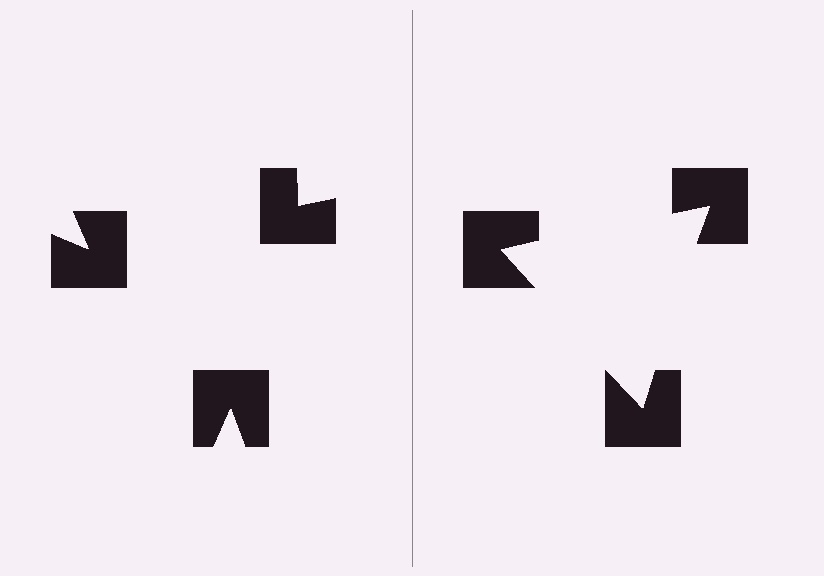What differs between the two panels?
The notched squares are positioned identically on both sides; only the wedge orientations differ. On the right they align to a triangle; on the left they are misaligned.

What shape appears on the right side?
An illusory triangle.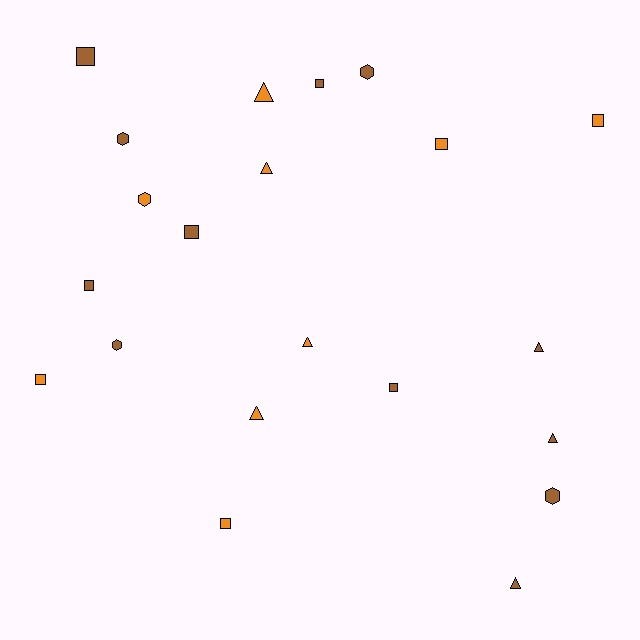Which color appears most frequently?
Brown, with 12 objects.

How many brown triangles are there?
There are 3 brown triangles.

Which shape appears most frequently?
Square, with 9 objects.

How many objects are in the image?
There are 21 objects.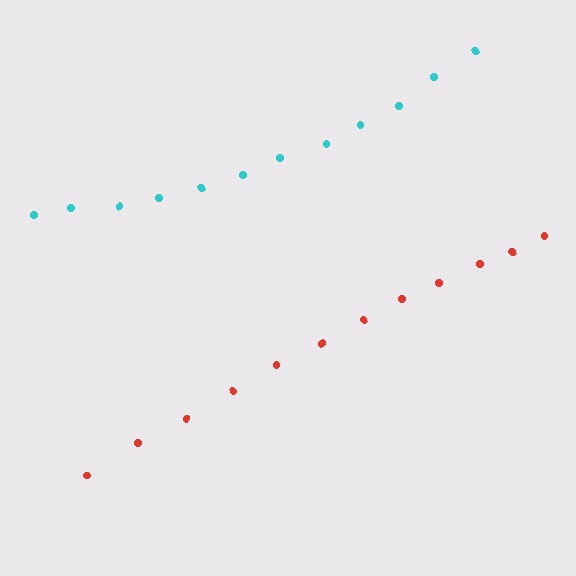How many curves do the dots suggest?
There are 2 distinct paths.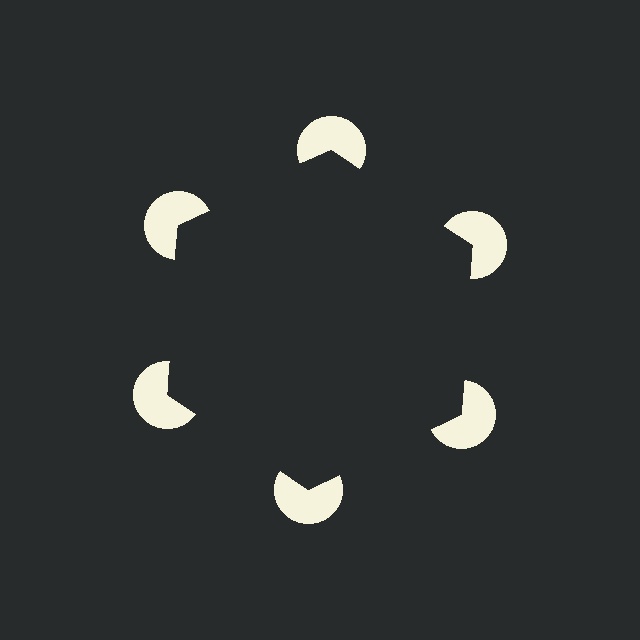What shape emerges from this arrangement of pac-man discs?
An illusory hexagon — its edges are inferred from the aligned wedge cuts in the pac-man discs, not physically drawn.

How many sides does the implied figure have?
6 sides.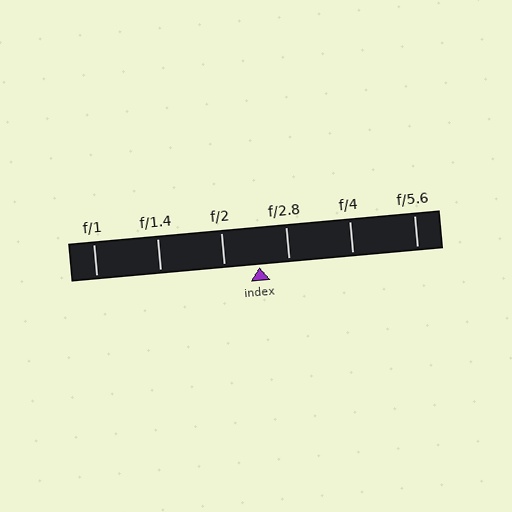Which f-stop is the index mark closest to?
The index mark is closest to f/2.8.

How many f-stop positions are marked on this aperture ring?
There are 6 f-stop positions marked.